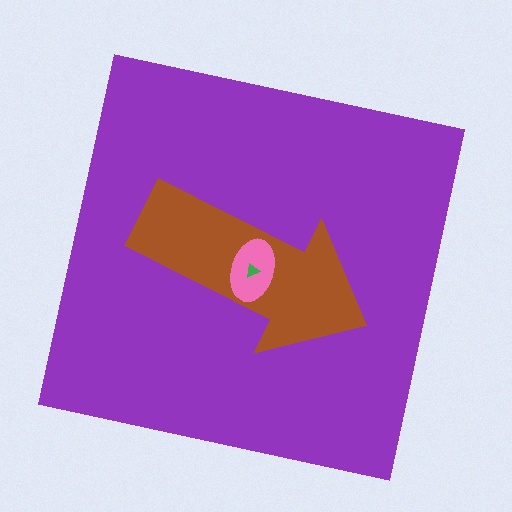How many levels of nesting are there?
4.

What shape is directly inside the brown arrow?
The pink ellipse.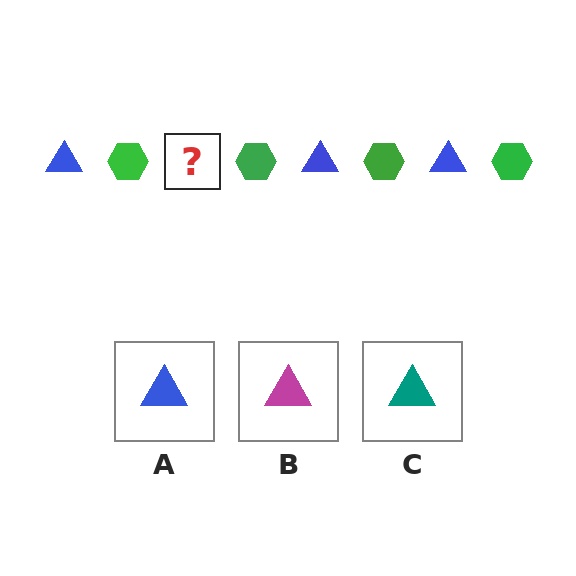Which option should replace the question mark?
Option A.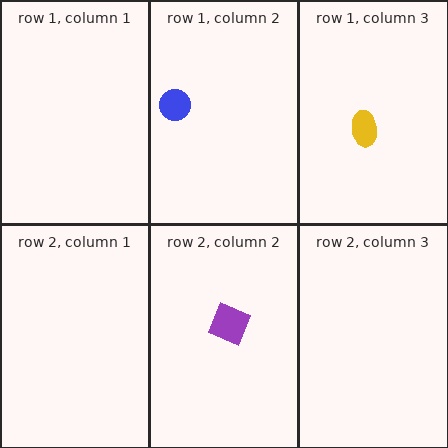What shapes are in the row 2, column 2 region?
The purple square.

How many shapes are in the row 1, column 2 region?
1.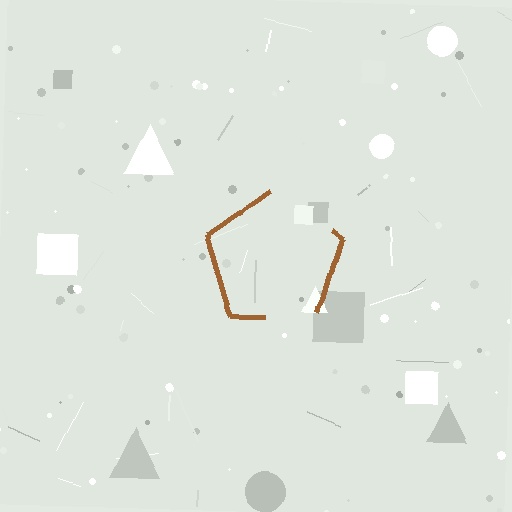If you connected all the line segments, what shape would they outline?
They would outline a pentagon.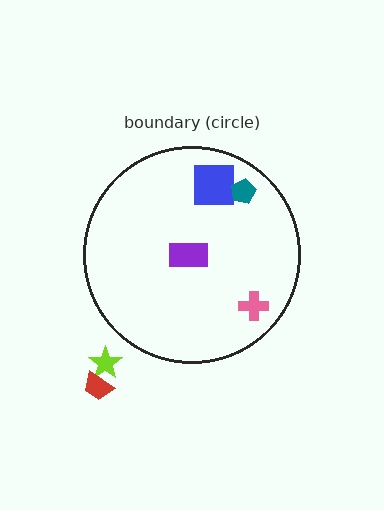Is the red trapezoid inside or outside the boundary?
Outside.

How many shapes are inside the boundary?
4 inside, 2 outside.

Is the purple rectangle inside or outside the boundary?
Inside.